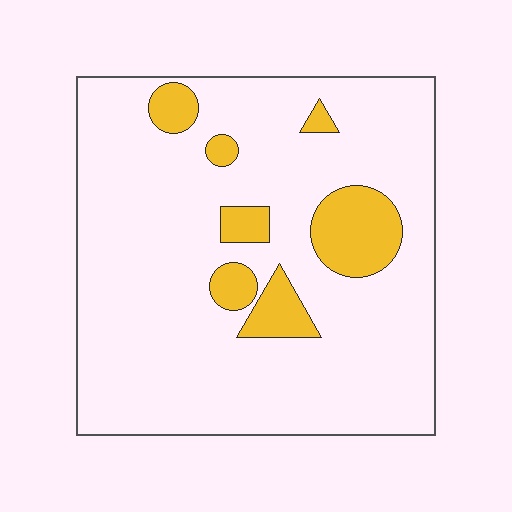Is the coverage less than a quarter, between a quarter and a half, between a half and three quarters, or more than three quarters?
Less than a quarter.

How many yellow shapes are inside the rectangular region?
7.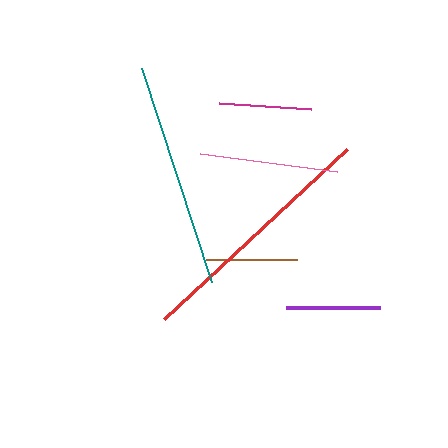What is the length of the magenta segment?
The magenta segment is approximately 92 pixels long.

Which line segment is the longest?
The red line is the longest at approximately 249 pixels.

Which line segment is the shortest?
The brown line is the shortest at approximately 92 pixels.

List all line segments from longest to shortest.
From longest to shortest: red, teal, pink, purple, magenta, brown.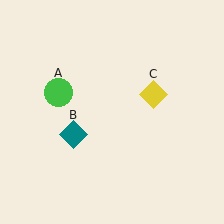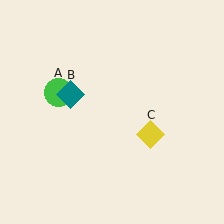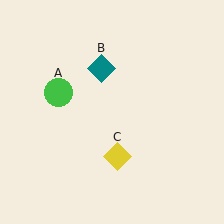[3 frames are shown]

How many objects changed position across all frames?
2 objects changed position: teal diamond (object B), yellow diamond (object C).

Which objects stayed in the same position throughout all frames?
Green circle (object A) remained stationary.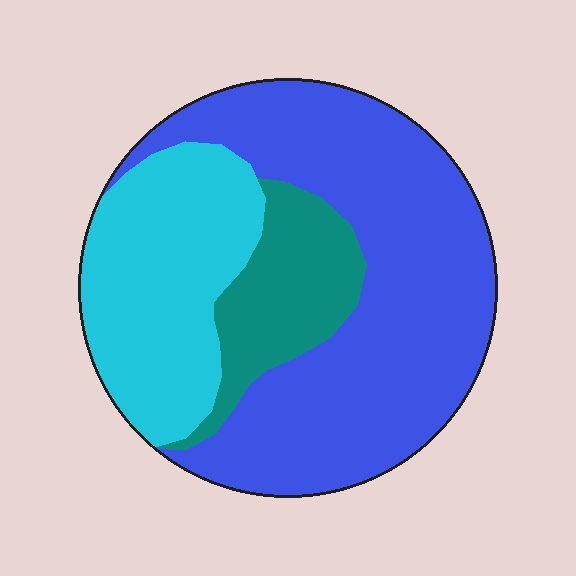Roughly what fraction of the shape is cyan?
Cyan takes up about one quarter (1/4) of the shape.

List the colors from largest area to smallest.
From largest to smallest: blue, cyan, teal.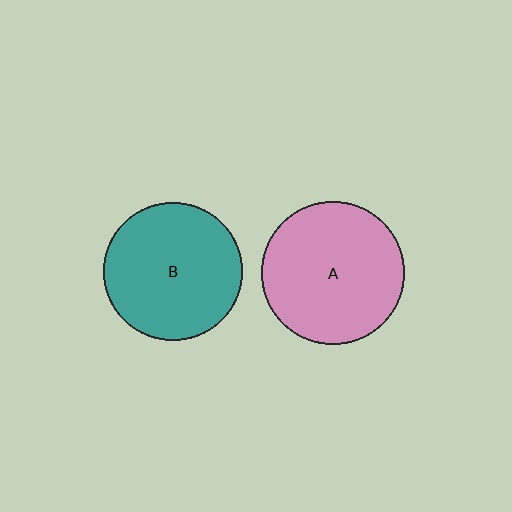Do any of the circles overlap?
No, none of the circles overlap.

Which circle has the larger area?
Circle A (pink).